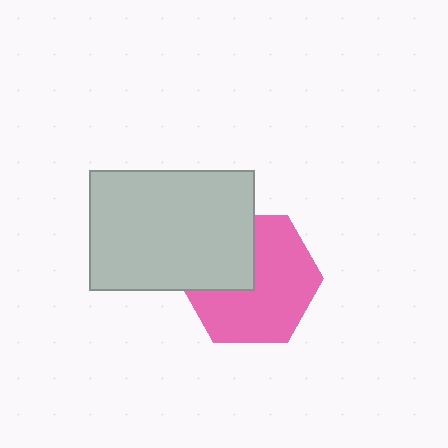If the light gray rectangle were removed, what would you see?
You would see the complete pink hexagon.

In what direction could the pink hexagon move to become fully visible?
The pink hexagon could move toward the lower-right. That would shift it out from behind the light gray rectangle entirely.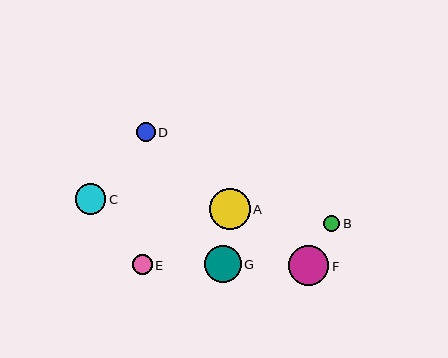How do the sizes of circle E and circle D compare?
Circle E and circle D are approximately the same size.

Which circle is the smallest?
Circle B is the smallest with a size of approximately 16 pixels.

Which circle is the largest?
Circle A is the largest with a size of approximately 40 pixels.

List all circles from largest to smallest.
From largest to smallest: A, F, G, C, E, D, B.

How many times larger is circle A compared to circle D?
Circle A is approximately 2.1 times the size of circle D.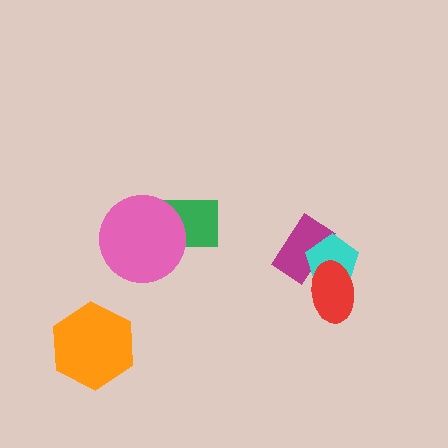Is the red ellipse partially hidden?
No, no other shape covers it.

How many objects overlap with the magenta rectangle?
2 objects overlap with the magenta rectangle.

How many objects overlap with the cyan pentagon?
2 objects overlap with the cyan pentagon.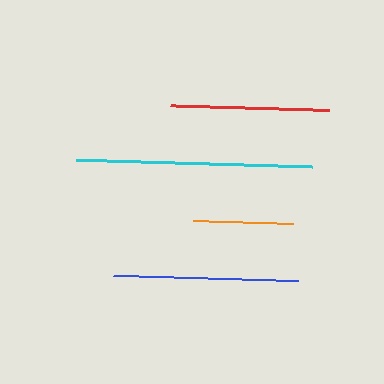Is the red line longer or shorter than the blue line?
The blue line is longer than the red line.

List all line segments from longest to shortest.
From longest to shortest: cyan, blue, red, orange.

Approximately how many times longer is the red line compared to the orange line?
The red line is approximately 1.6 times the length of the orange line.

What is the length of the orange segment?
The orange segment is approximately 101 pixels long.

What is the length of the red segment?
The red segment is approximately 159 pixels long.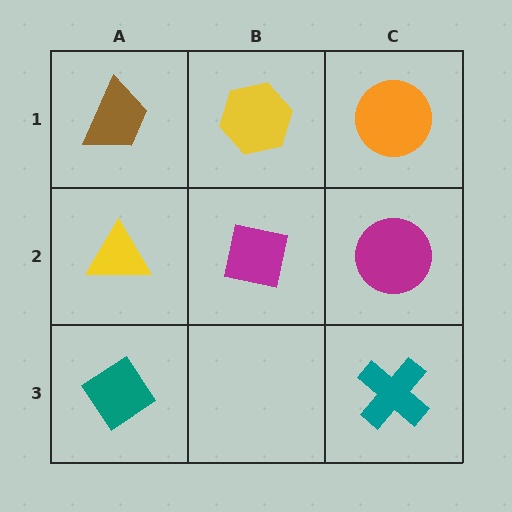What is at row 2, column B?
A magenta square.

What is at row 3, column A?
A teal diamond.